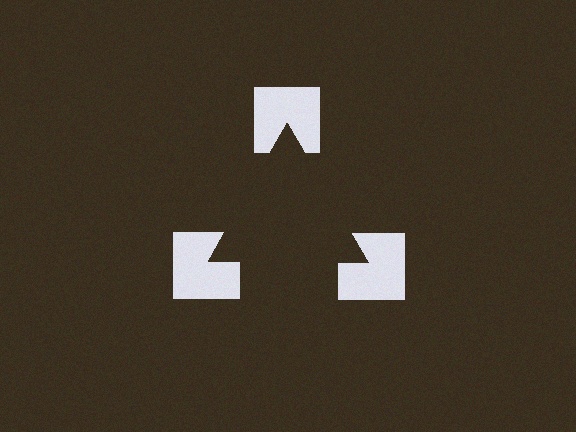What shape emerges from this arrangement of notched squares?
An illusory triangle — its edges are inferred from the aligned wedge cuts in the notched squares, not physically drawn.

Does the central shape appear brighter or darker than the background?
It typically appears slightly darker than the background, even though no actual brightness change is drawn.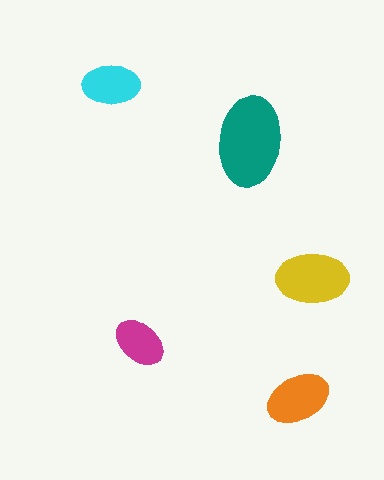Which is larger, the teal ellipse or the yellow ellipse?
The teal one.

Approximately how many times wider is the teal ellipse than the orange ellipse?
About 1.5 times wider.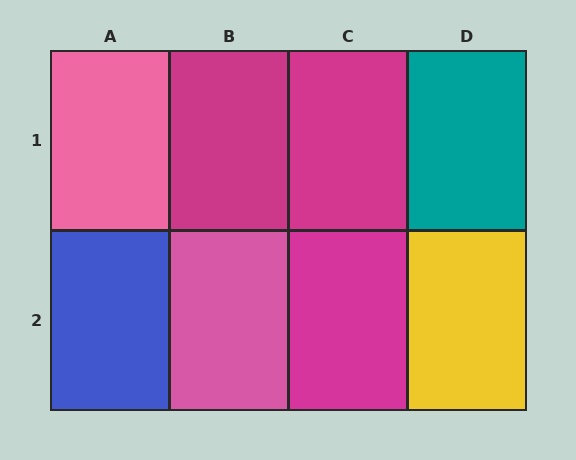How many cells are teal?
1 cell is teal.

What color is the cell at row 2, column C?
Magenta.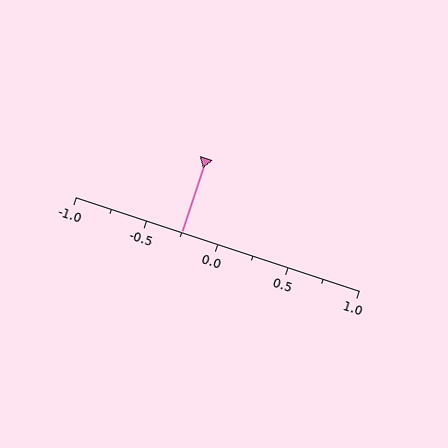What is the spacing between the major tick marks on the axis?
The major ticks are spaced 0.5 apart.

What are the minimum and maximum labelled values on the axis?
The axis runs from -1.0 to 1.0.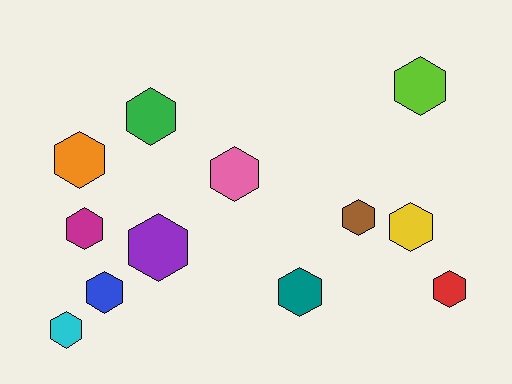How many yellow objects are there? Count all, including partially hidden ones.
There is 1 yellow object.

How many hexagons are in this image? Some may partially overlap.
There are 12 hexagons.